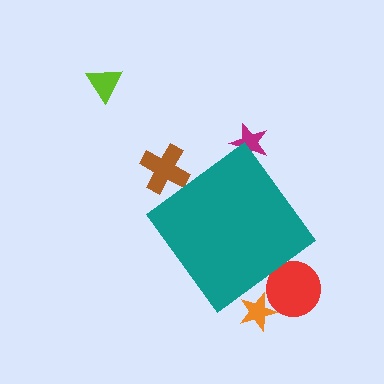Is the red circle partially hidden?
Yes, the red circle is partially hidden behind the teal diamond.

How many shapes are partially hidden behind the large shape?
4 shapes are partially hidden.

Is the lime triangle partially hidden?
No, the lime triangle is fully visible.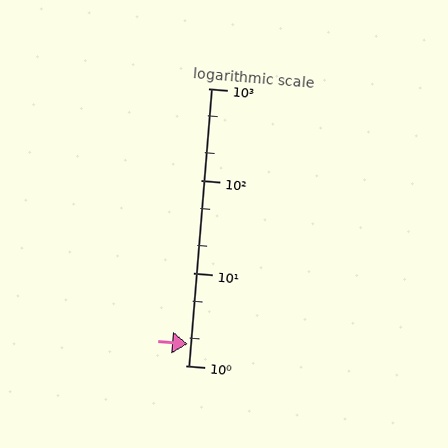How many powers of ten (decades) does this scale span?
The scale spans 3 decades, from 1 to 1000.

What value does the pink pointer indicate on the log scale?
The pointer indicates approximately 1.7.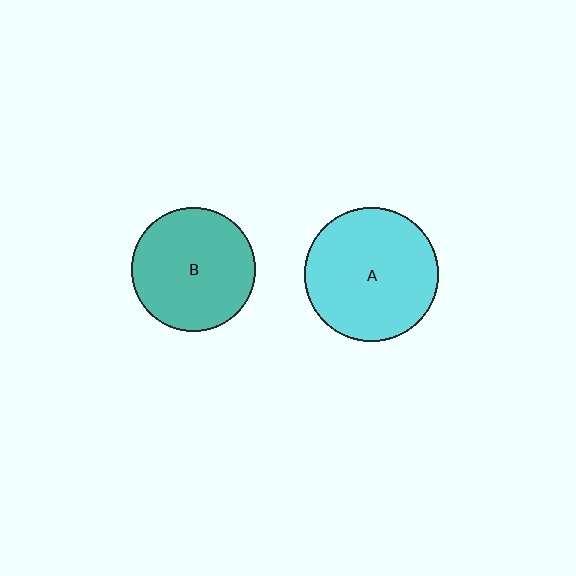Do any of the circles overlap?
No, none of the circles overlap.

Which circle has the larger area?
Circle A (cyan).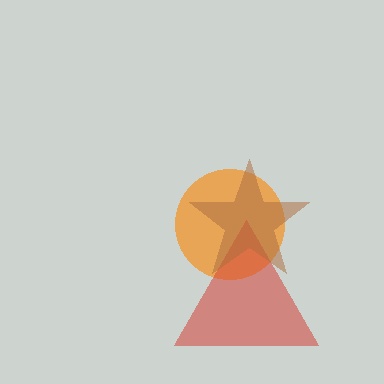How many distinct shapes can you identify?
There are 3 distinct shapes: an orange circle, a red triangle, a brown star.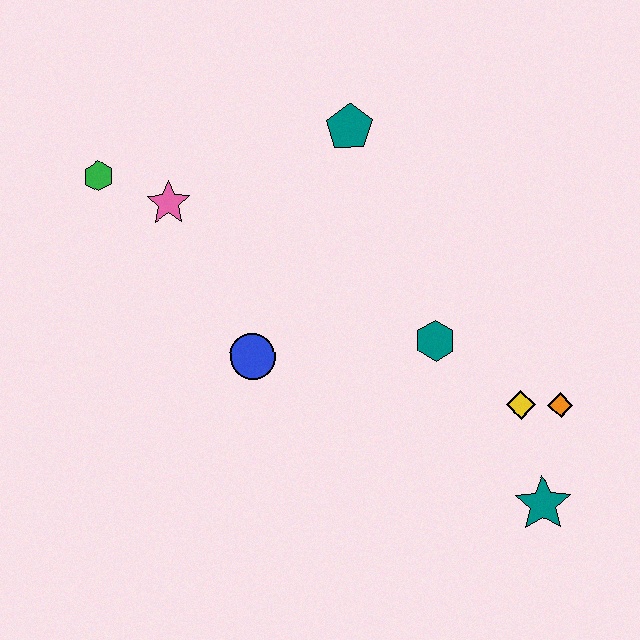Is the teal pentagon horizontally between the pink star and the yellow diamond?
Yes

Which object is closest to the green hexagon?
The pink star is closest to the green hexagon.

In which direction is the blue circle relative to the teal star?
The blue circle is to the left of the teal star.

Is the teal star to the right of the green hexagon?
Yes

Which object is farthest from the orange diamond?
The green hexagon is farthest from the orange diamond.